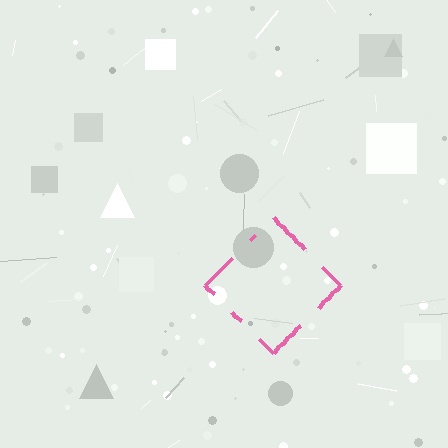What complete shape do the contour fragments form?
The contour fragments form a diamond.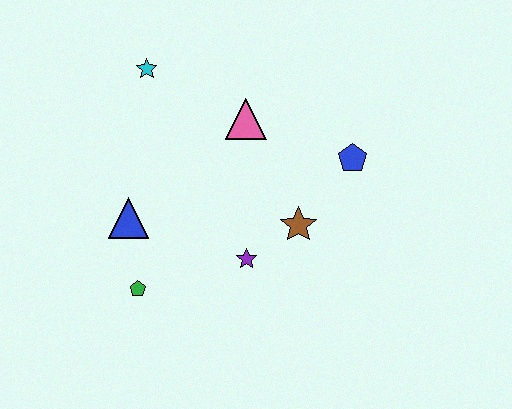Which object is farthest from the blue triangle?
The blue pentagon is farthest from the blue triangle.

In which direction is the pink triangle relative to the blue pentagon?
The pink triangle is to the left of the blue pentagon.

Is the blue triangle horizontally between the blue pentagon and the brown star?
No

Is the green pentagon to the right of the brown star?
No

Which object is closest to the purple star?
The brown star is closest to the purple star.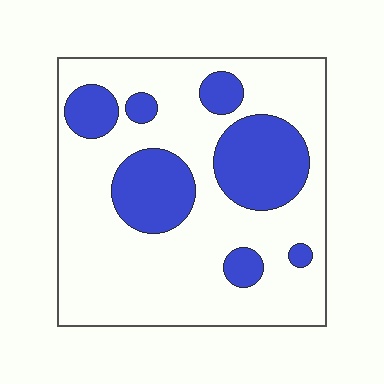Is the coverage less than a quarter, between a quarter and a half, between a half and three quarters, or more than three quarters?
Between a quarter and a half.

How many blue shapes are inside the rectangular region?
7.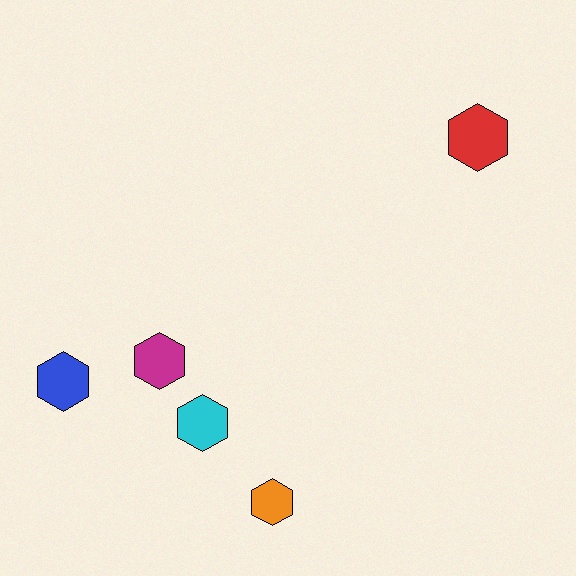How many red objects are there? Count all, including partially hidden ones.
There is 1 red object.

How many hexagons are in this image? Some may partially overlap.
There are 5 hexagons.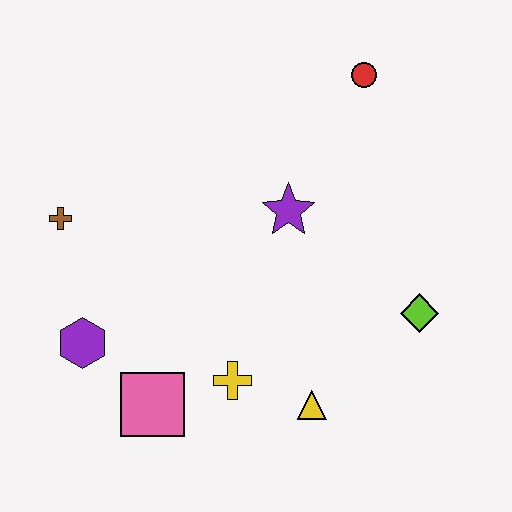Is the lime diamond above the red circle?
No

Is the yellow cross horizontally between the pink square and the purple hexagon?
No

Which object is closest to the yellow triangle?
The yellow cross is closest to the yellow triangle.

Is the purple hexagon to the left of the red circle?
Yes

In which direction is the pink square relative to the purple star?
The pink square is below the purple star.